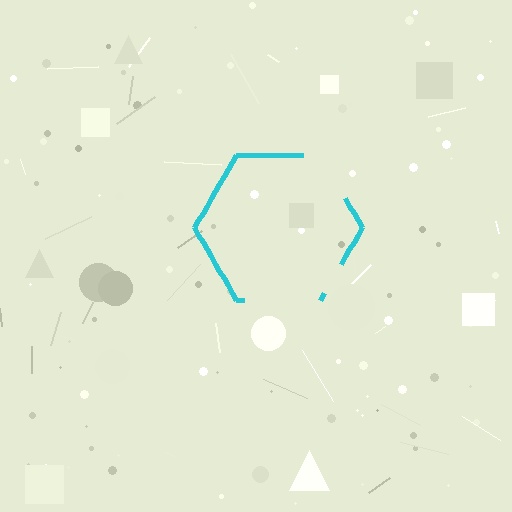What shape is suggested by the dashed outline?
The dashed outline suggests a hexagon.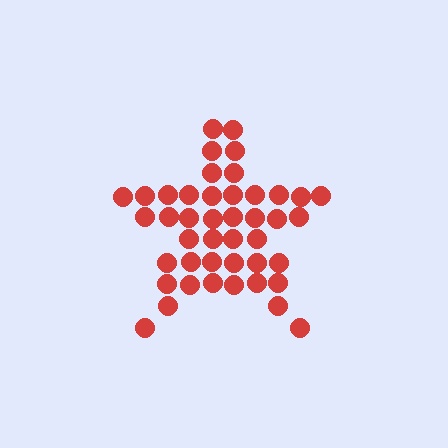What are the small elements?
The small elements are circles.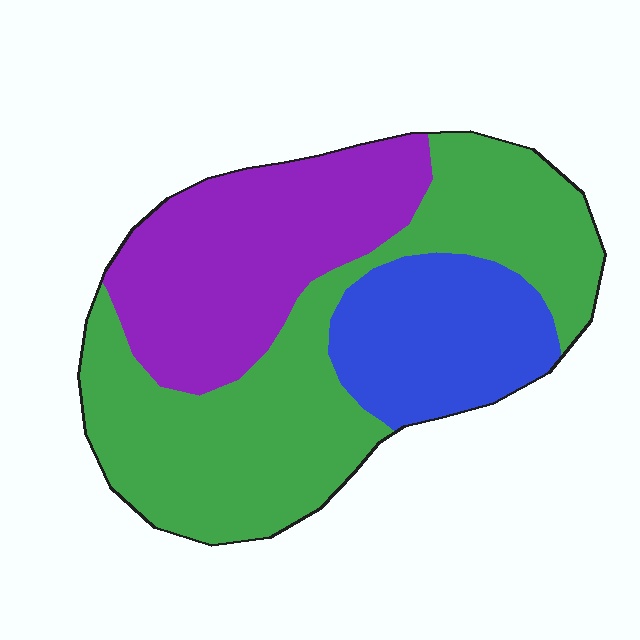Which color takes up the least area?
Blue, at roughly 20%.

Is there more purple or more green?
Green.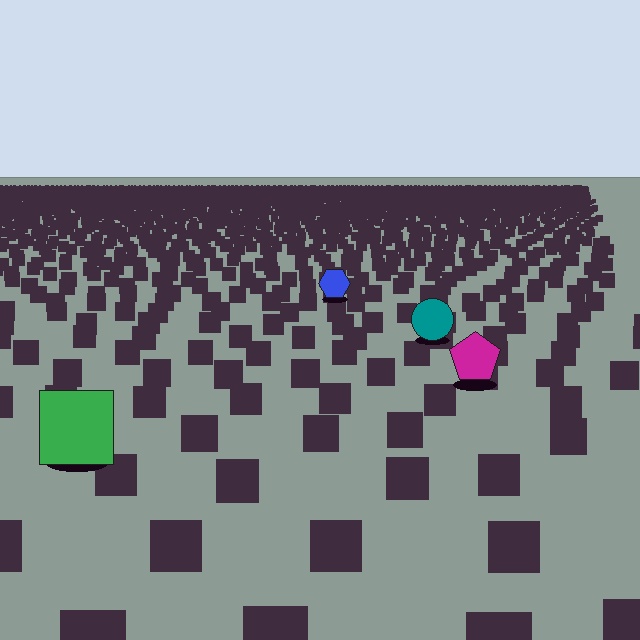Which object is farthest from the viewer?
The blue hexagon is farthest from the viewer. It appears smaller and the ground texture around it is denser.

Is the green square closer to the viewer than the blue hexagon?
Yes. The green square is closer — you can tell from the texture gradient: the ground texture is coarser near it.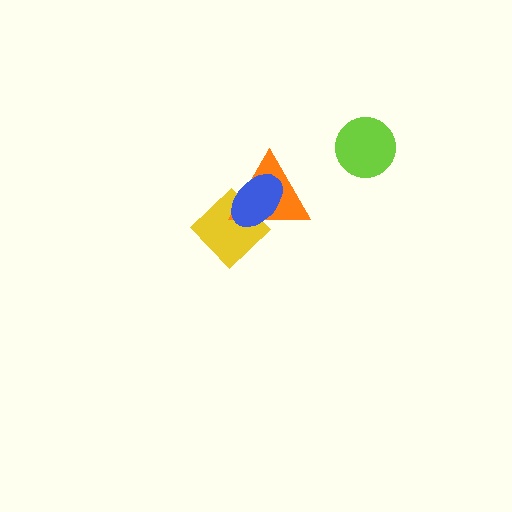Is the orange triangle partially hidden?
Yes, it is partially covered by another shape.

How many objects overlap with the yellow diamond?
2 objects overlap with the yellow diamond.